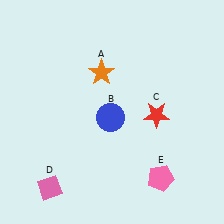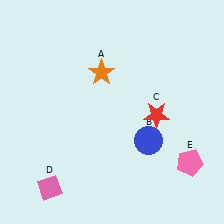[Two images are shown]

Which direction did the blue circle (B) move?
The blue circle (B) moved right.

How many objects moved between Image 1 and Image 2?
2 objects moved between the two images.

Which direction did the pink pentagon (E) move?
The pink pentagon (E) moved right.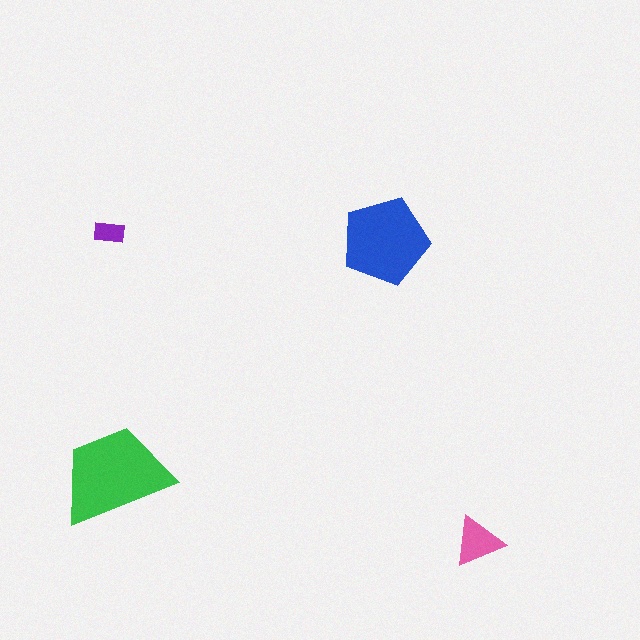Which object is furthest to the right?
The pink triangle is rightmost.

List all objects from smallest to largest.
The purple rectangle, the pink triangle, the blue pentagon, the green trapezoid.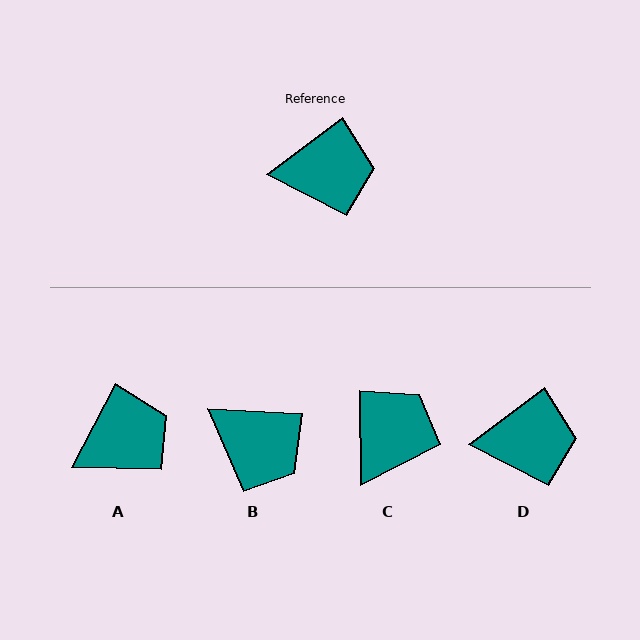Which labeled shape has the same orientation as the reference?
D.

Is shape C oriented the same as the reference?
No, it is off by about 54 degrees.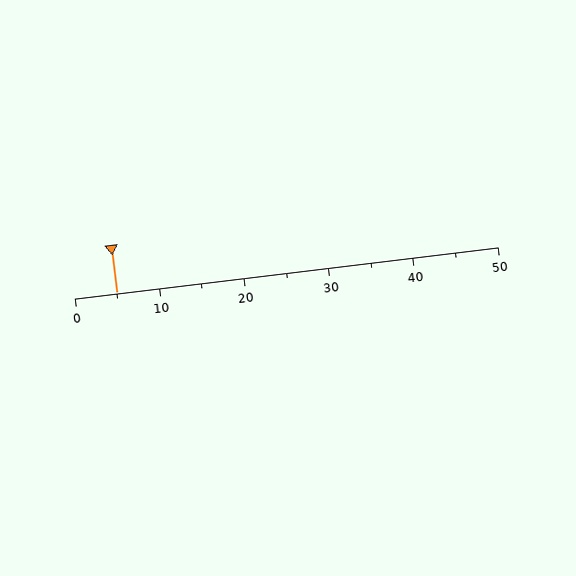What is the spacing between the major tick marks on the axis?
The major ticks are spaced 10 apart.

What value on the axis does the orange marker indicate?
The marker indicates approximately 5.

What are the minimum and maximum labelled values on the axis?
The axis runs from 0 to 50.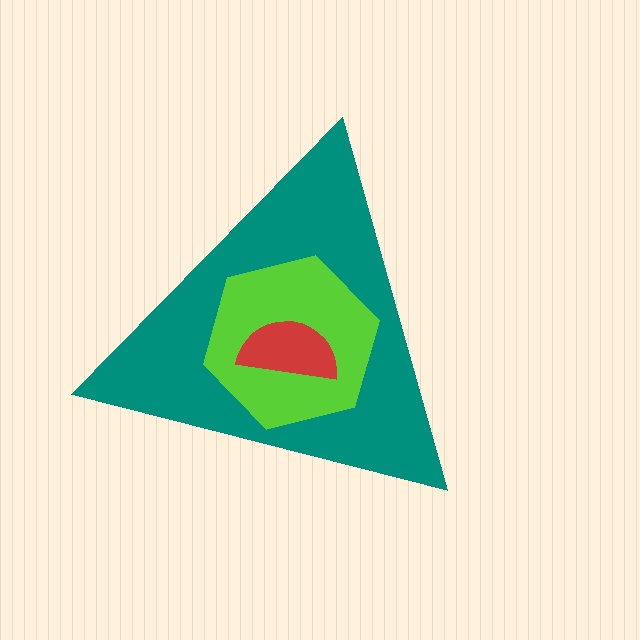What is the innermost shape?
The red semicircle.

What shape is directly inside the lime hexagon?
The red semicircle.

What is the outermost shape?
The teal triangle.